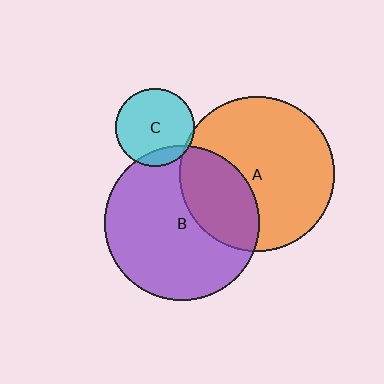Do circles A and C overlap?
Yes.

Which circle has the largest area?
Circle B (purple).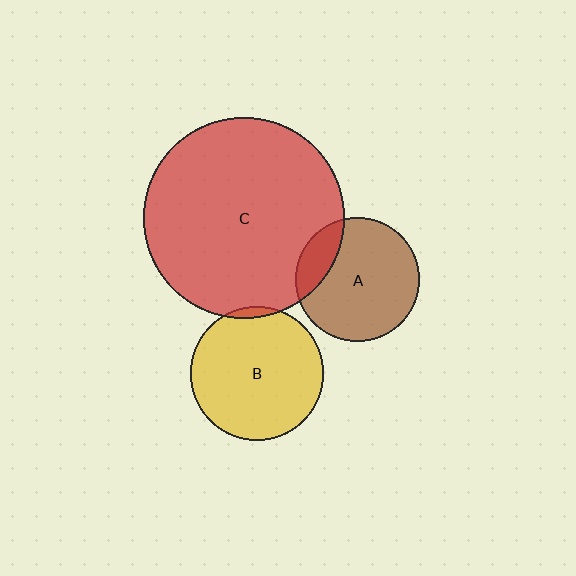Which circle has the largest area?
Circle C (red).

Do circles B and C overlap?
Yes.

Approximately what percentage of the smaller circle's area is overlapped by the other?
Approximately 5%.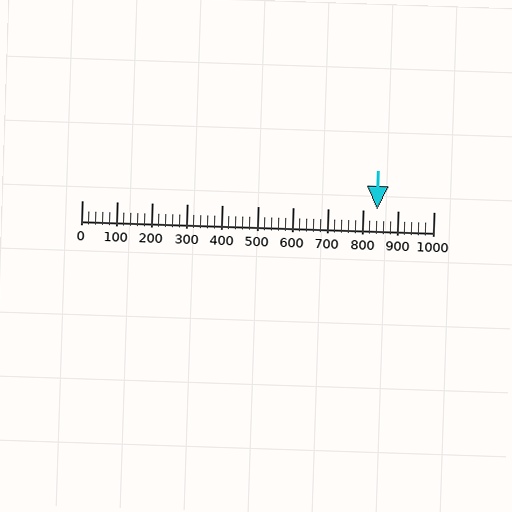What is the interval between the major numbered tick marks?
The major tick marks are spaced 100 units apart.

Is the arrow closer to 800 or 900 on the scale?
The arrow is closer to 800.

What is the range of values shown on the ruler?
The ruler shows values from 0 to 1000.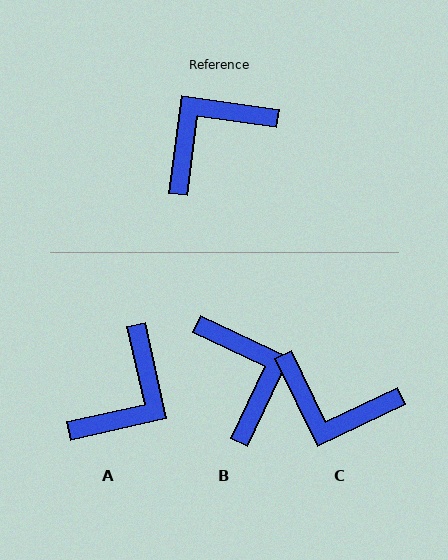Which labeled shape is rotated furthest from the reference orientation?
A, about 160 degrees away.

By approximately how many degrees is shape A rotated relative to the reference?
Approximately 160 degrees clockwise.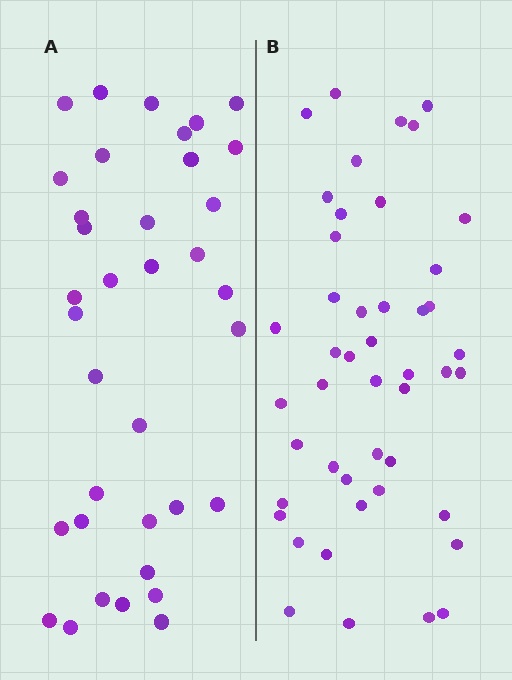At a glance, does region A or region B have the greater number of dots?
Region B (the right region) has more dots.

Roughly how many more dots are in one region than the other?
Region B has roughly 10 or so more dots than region A.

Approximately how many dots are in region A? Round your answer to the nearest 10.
About 40 dots. (The exact count is 36, which rounds to 40.)